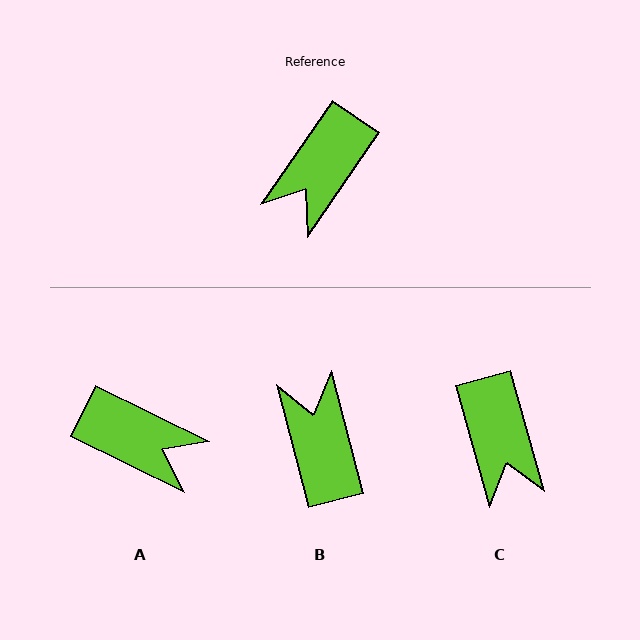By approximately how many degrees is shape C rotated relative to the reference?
Approximately 50 degrees counter-clockwise.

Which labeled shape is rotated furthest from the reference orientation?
B, about 131 degrees away.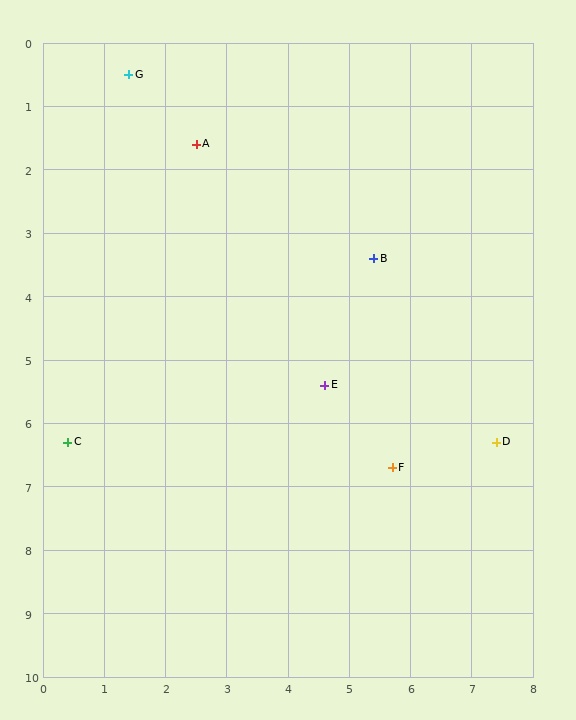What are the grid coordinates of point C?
Point C is at approximately (0.4, 6.3).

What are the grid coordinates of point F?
Point F is at approximately (5.7, 6.7).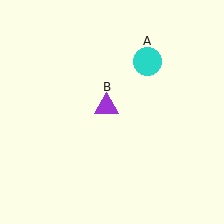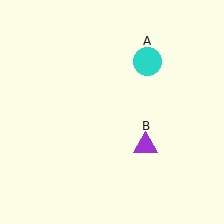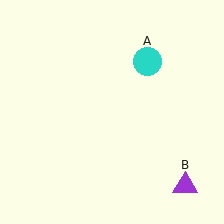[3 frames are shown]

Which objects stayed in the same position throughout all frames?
Cyan circle (object A) remained stationary.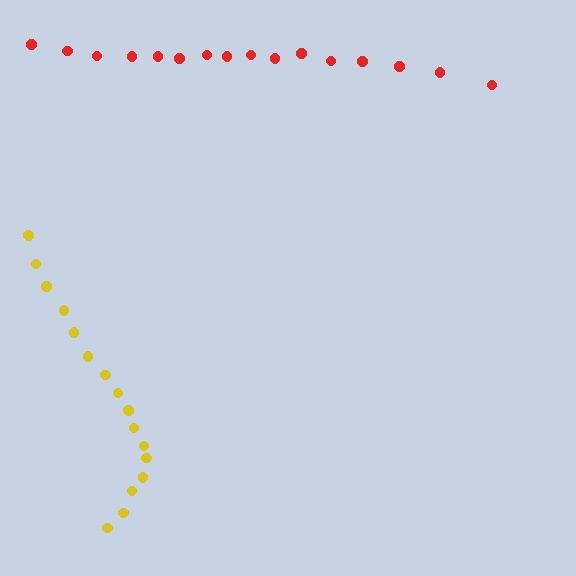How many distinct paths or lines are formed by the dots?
There are 2 distinct paths.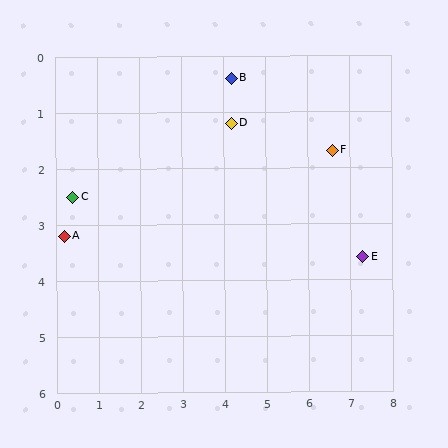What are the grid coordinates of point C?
Point C is at approximately (0.4, 2.5).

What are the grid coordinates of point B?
Point B is at approximately (4.2, 0.4).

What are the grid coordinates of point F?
Point F is at approximately (6.6, 1.7).